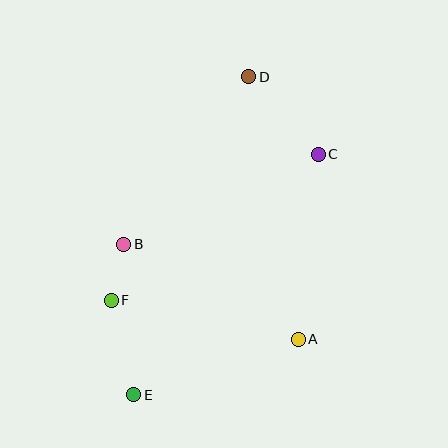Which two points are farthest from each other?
Points D and E are farthest from each other.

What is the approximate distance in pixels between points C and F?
The distance between C and F is approximately 254 pixels.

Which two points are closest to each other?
Points B and F are closest to each other.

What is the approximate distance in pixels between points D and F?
The distance between D and F is approximately 262 pixels.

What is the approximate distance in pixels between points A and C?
The distance between A and C is approximately 186 pixels.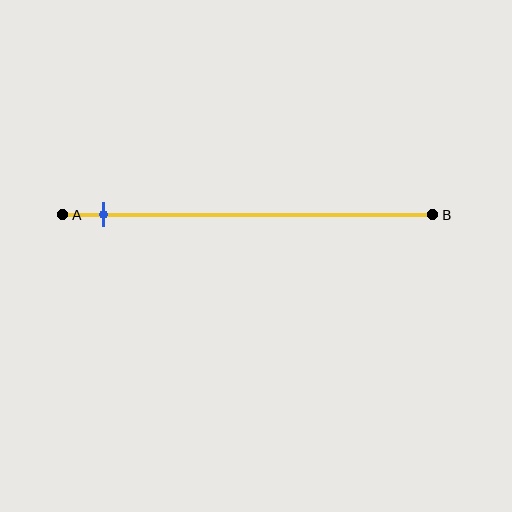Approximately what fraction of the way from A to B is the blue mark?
The blue mark is approximately 10% of the way from A to B.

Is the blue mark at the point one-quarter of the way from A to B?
No, the mark is at about 10% from A, not at the 25% one-quarter point.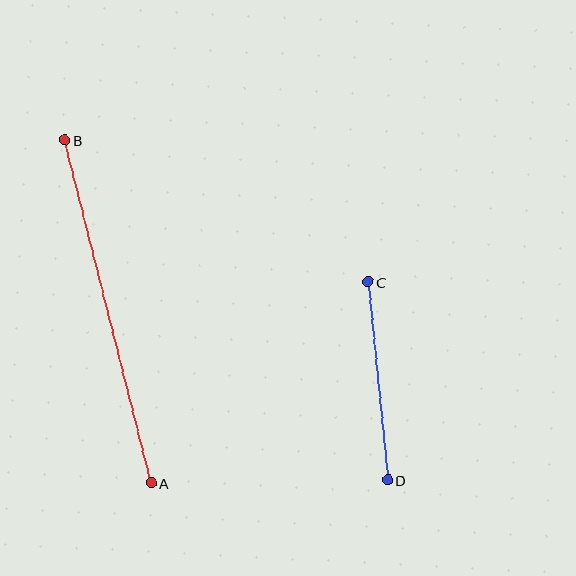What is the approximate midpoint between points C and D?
The midpoint is at approximately (378, 381) pixels.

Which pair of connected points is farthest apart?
Points A and B are farthest apart.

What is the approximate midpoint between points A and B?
The midpoint is at approximately (108, 312) pixels.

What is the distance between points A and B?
The distance is approximately 354 pixels.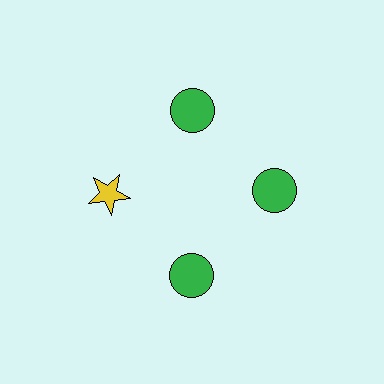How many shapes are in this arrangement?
There are 4 shapes arranged in a ring pattern.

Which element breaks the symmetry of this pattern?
The yellow star at roughly the 9 o'clock position breaks the symmetry. All other shapes are green circles.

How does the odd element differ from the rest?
It differs in both color (yellow instead of green) and shape (star instead of circle).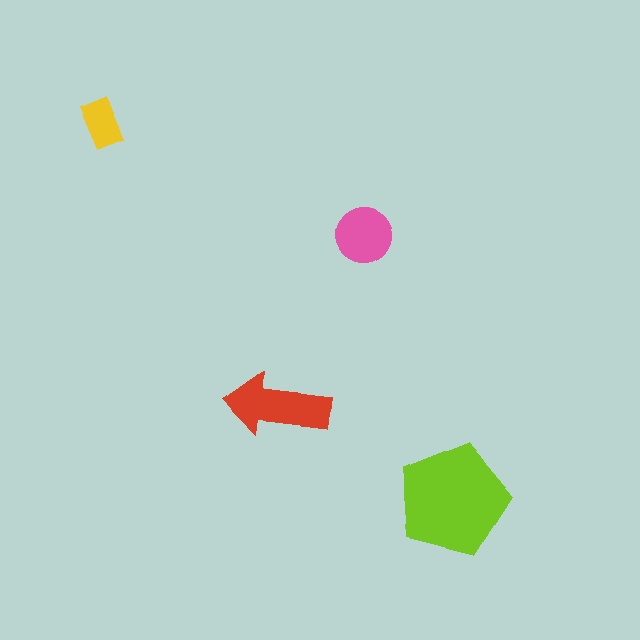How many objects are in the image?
There are 4 objects in the image.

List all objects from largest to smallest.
The lime pentagon, the red arrow, the pink circle, the yellow rectangle.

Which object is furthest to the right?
The lime pentagon is rightmost.